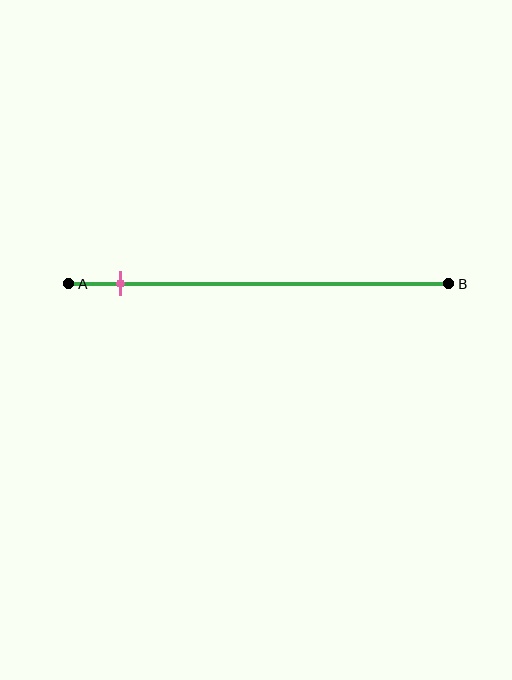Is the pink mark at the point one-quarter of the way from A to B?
No, the mark is at about 15% from A, not at the 25% one-quarter point.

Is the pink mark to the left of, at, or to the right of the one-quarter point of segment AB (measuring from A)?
The pink mark is to the left of the one-quarter point of segment AB.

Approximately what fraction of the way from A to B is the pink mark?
The pink mark is approximately 15% of the way from A to B.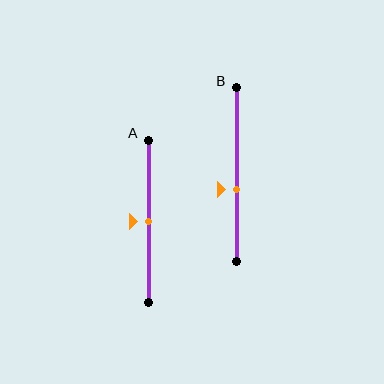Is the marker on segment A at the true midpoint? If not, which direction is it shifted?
Yes, the marker on segment A is at the true midpoint.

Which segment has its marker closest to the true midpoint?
Segment A has its marker closest to the true midpoint.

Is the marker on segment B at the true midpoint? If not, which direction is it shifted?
No, the marker on segment B is shifted downward by about 9% of the segment length.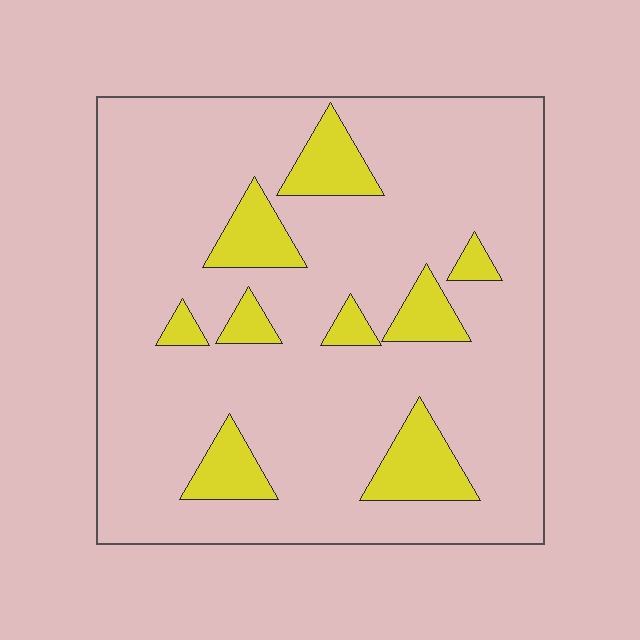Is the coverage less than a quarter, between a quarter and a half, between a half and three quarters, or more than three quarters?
Less than a quarter.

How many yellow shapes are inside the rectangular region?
9.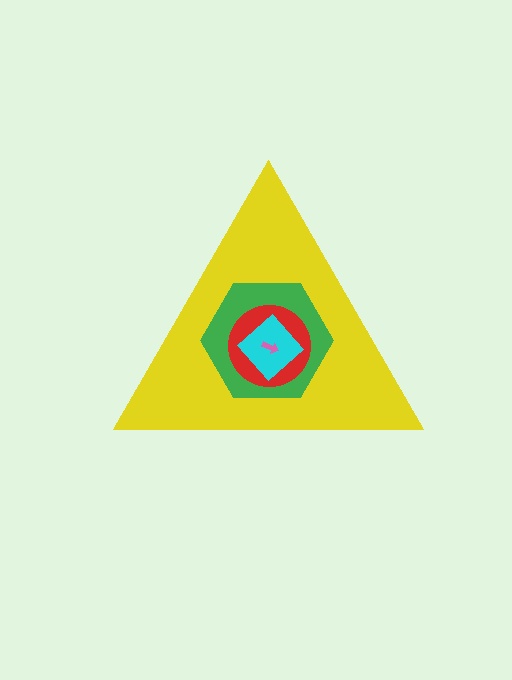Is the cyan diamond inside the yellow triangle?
Yes.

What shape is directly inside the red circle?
The cyan diamond.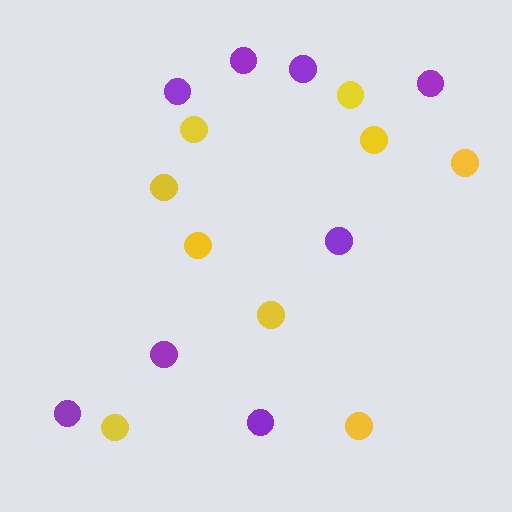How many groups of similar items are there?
There are 2 groups: one group of purple circles (8) and one group of yellow circles (9).